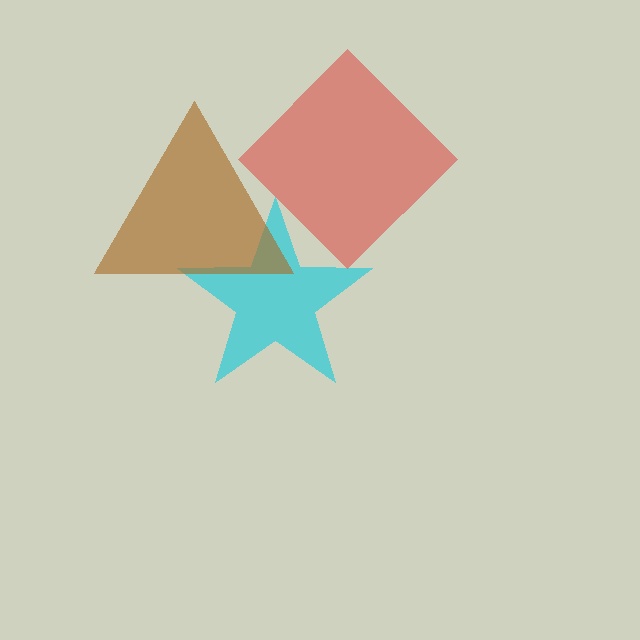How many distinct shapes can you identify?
There are 3 distinct shapes: a cyan star, a red diamond, a brown triangle.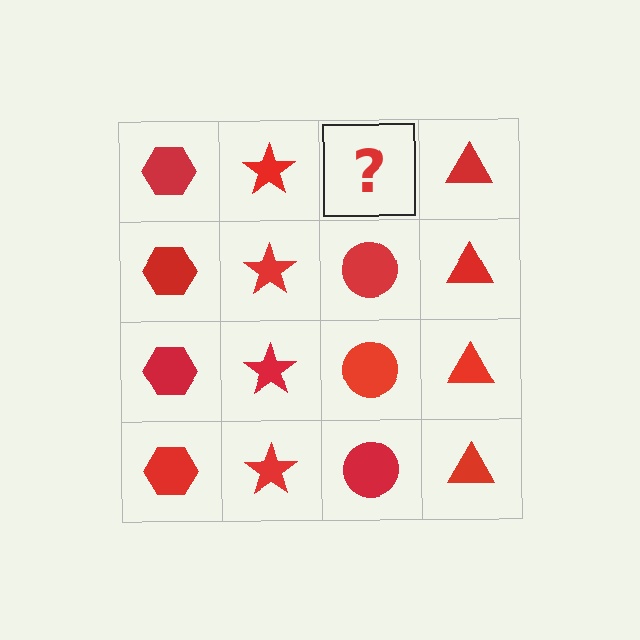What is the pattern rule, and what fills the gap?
The rule is that each column has a consistent shape. The gap should be filled with a red circle.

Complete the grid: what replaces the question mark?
The question mark should be replaced with a red circle.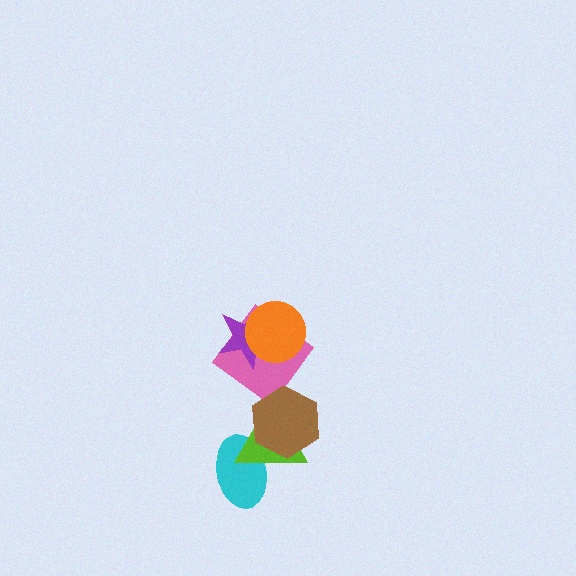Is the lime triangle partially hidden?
Yes, it is partially covered by another shape.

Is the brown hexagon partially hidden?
No, no other shape covers it.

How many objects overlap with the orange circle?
2 objects overlap with the orange circle.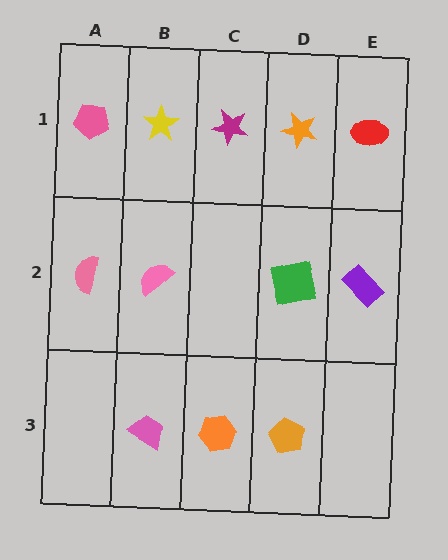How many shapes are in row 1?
5 shapes.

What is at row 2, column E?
A purple rectangle.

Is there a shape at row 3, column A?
No, that cell is empty.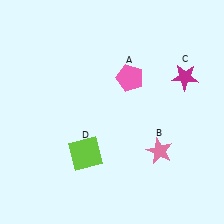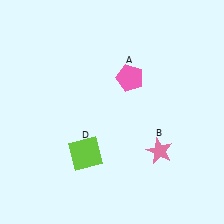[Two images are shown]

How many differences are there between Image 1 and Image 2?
There is 1 difference between the two images.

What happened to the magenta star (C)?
The magenta star (C) was removed in Image 2. It was in the top-right area of Image 1.